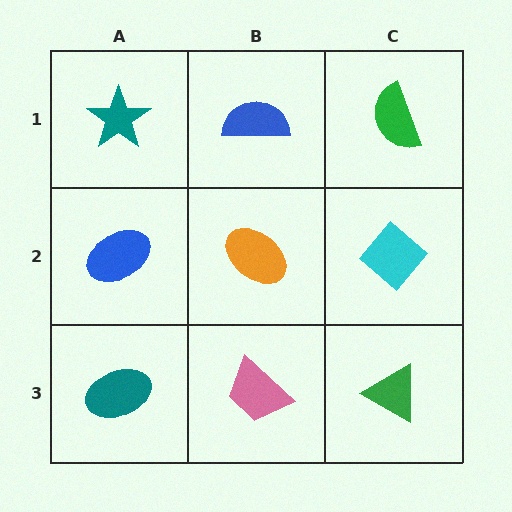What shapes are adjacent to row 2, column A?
A teal star (row 1, column A), a teal ellipse (row 3, column A), an orange ellipse (row 2, column B).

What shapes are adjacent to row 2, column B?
A blue semicircle (row 1, column B), a pink trapezoid (row 3, column B), a blue ellipse (row 2, column A), a cyan diamond (row 2, column C).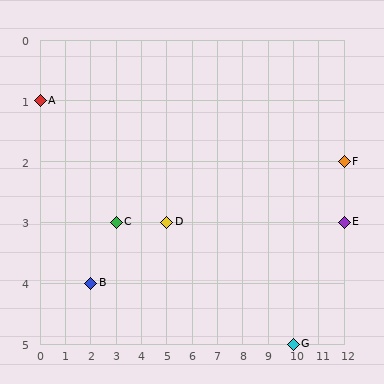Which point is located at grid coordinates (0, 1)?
Point A is at (0, 1).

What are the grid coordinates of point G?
Point G is at grid coordinates (10, 5).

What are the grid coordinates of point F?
Point F is at grid coordinates (12, 2).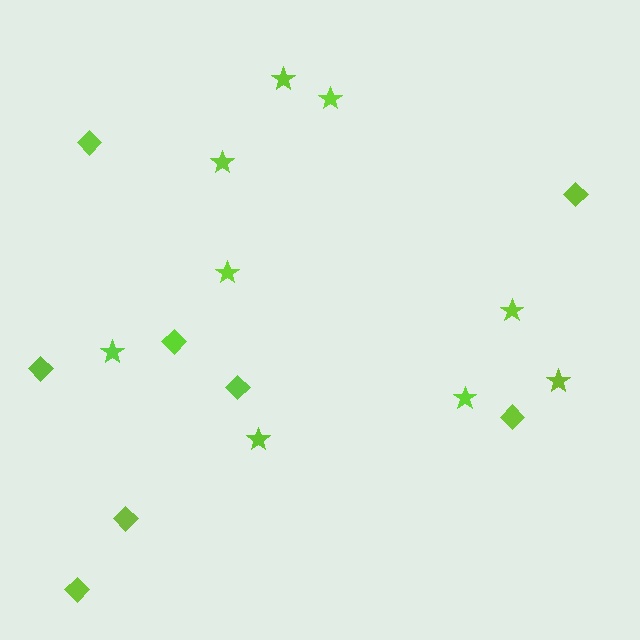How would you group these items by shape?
There are 2 groups: one group of stars (9) and one group of diamonds (8).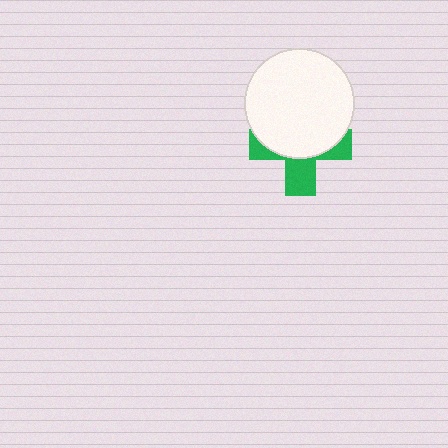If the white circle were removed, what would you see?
You would see the complete green cross.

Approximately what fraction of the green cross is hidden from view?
Roughly 60% of the green cross is hidden behind the white circle.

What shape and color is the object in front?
The object in front is a white circle.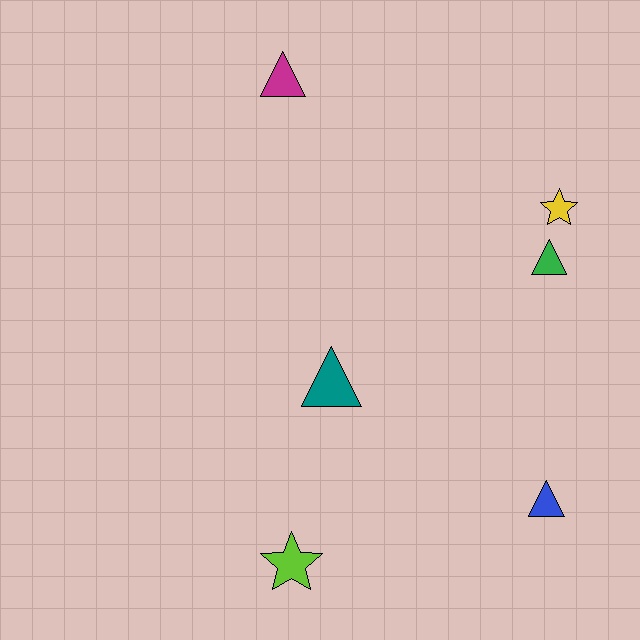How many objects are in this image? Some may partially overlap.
There are 6 objects.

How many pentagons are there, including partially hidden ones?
There are no pentagons.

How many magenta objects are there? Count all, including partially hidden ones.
There is 1 magenta object.